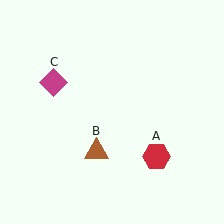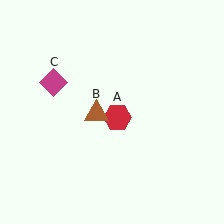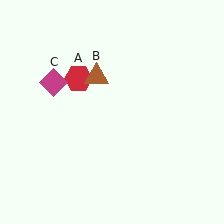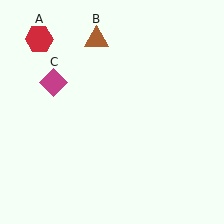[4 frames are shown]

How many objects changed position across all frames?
2 objects changed position: red hexagon (object A), brown triangle (object B).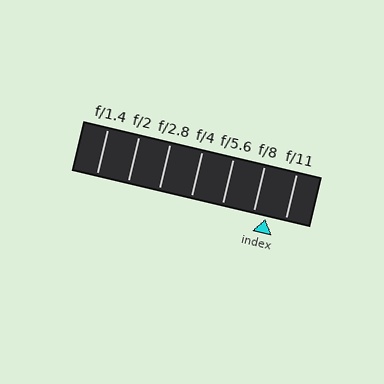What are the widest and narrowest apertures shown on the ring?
The widest aperture shown is f/1.4 and the narrowest is f/11.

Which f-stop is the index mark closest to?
The index mark is closest to f/8.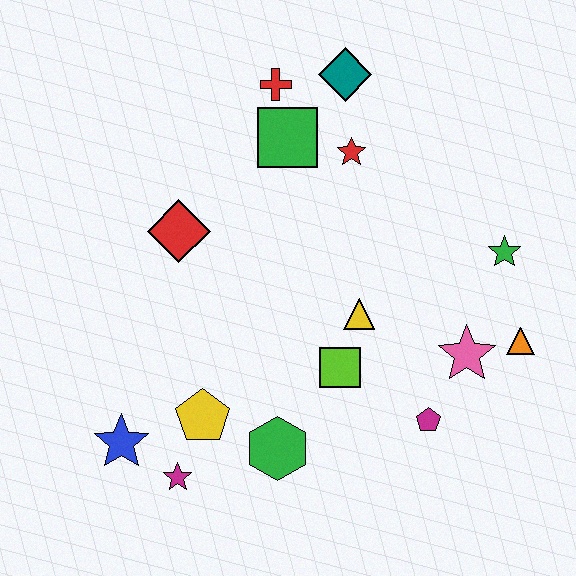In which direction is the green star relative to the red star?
The green star is to the right of the red star.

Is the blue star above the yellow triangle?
No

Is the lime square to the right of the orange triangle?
No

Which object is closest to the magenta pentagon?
The pink star is closest to the magenta pentagon.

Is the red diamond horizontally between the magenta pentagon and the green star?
No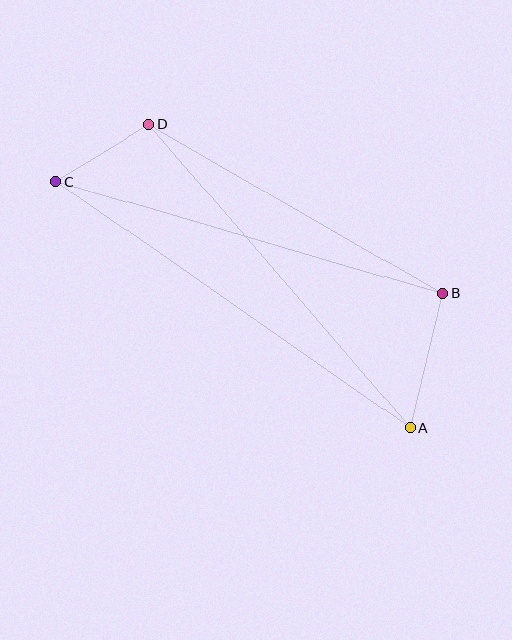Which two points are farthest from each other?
Points A and C are farthest from each other.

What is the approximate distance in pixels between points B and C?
The distance between B and C is approximately 402 pixels.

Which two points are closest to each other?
Points C and D are closest to each other.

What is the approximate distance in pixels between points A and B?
The distance between A and B is approximately 138 pixels.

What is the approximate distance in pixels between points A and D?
The distance between A and D is approximately 401 pixels.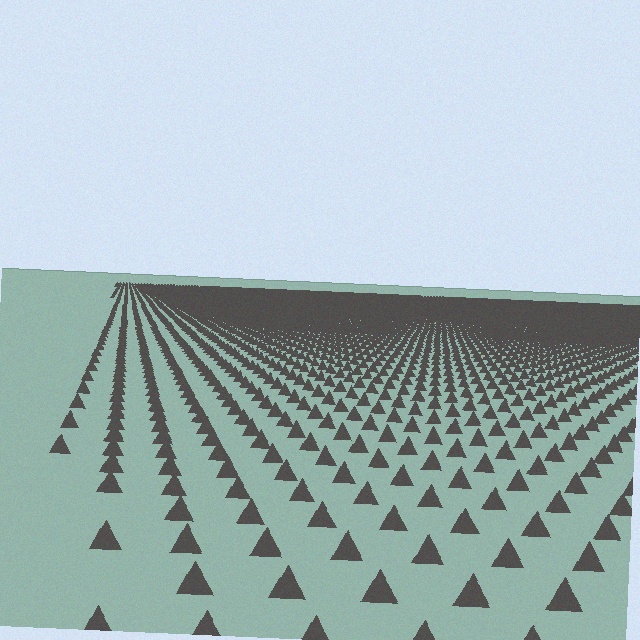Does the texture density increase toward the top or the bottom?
Density increases toward the top.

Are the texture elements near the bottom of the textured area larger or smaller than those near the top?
Larger. Near the bottom, elements are closer to the viewer and appear at a bigger on-screen size.